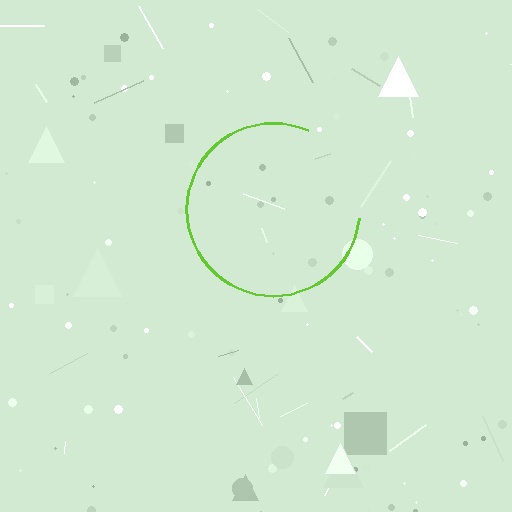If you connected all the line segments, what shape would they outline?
They would outline a circle.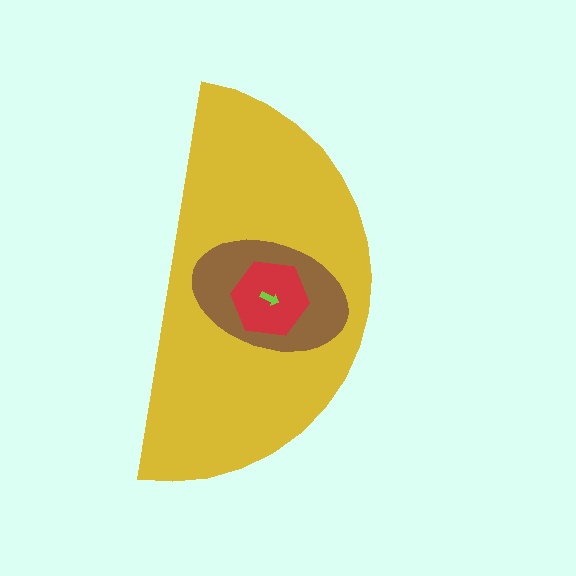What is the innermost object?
The lime arrow.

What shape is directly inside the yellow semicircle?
The brown ellipse.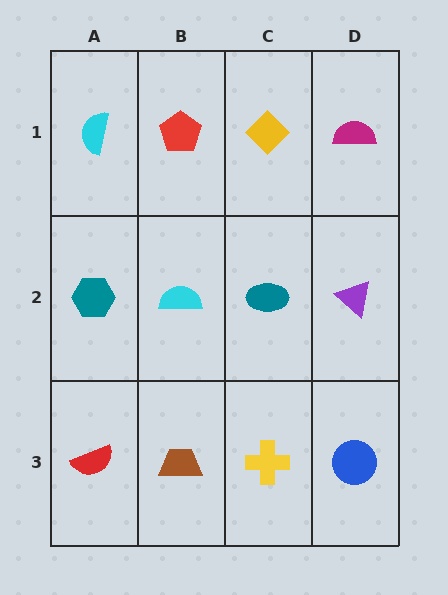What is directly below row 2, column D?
A blue circle.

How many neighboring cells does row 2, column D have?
3.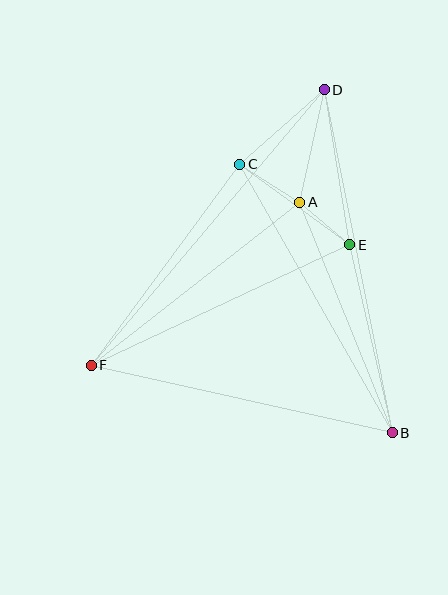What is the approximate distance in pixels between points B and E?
The distance between B and E is approximately 193 pixels.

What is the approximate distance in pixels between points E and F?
The distance between E and F is approximately 285 pixels.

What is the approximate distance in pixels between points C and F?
The distance between C and F is approximately 250 pixels.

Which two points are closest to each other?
Points A and E are closest to each other.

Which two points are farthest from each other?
Points D and F are farthest from each other.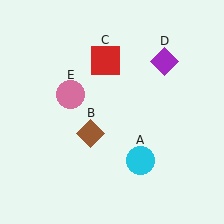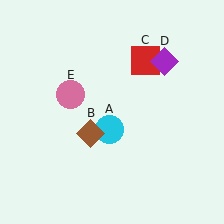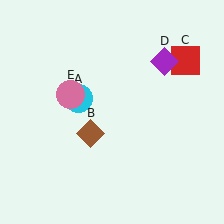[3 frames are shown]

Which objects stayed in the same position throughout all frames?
Brown diamond (object B) and purple diamond (object D) and pink circle (object E) remained stationary.